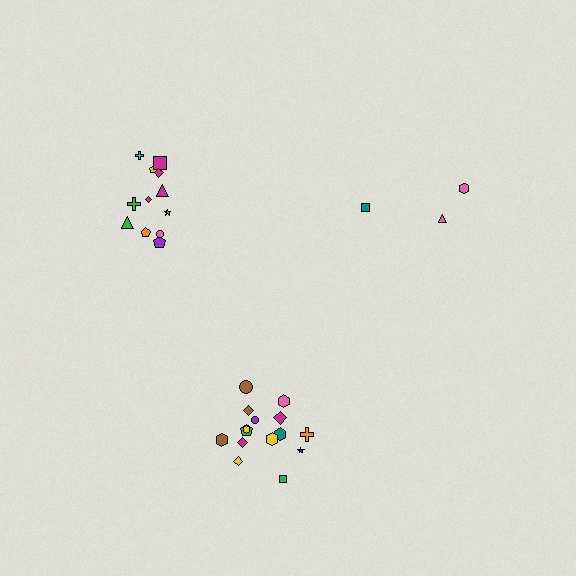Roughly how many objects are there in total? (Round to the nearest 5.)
Roughly 30 objects in total.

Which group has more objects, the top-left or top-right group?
The top-left group.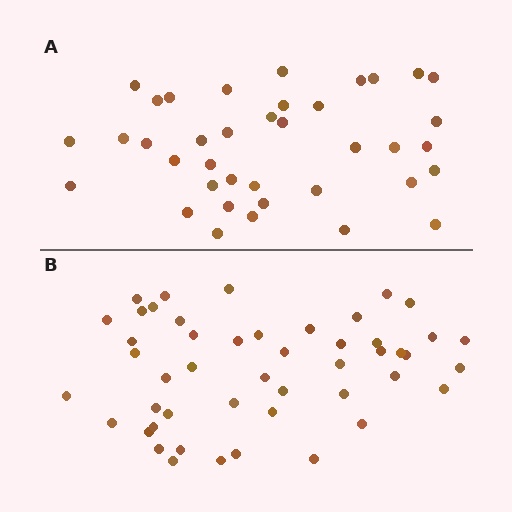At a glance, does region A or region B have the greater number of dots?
Region B (the bottom region) has more dots.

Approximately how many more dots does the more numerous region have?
Region B has roughly 10 or so more dots than region A.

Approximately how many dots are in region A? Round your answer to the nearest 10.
About 40 dots. (The exact count is 38, which rounds to 40.)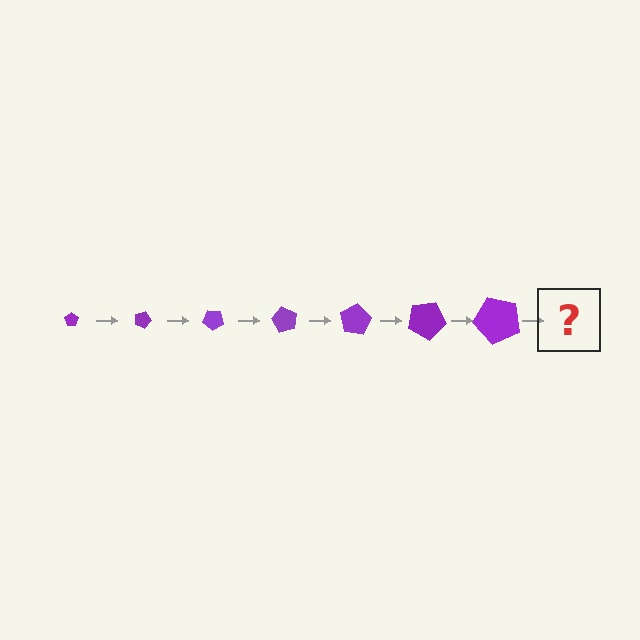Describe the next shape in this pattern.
It should be a pentagon, larger than the previous one and rotated 140 degrees from the start.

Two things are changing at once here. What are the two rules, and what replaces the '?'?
The two rules are that the pentagon grows larger each step and it rotates 20 degrees each step. The '?' should be a pentagon, larger than the previous one and rotated 140 degrees from the start.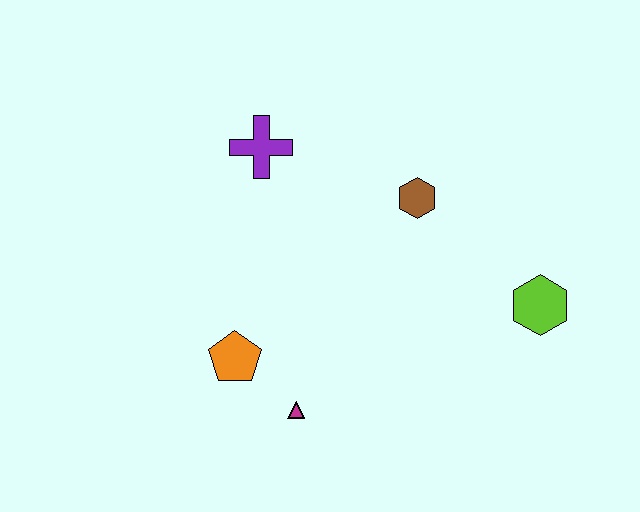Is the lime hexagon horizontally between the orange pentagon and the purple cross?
No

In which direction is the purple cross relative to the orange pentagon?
The purple cross is above the orange pentagon.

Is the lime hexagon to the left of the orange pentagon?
No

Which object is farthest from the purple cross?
The lime hexagon is farthest from the purple cross.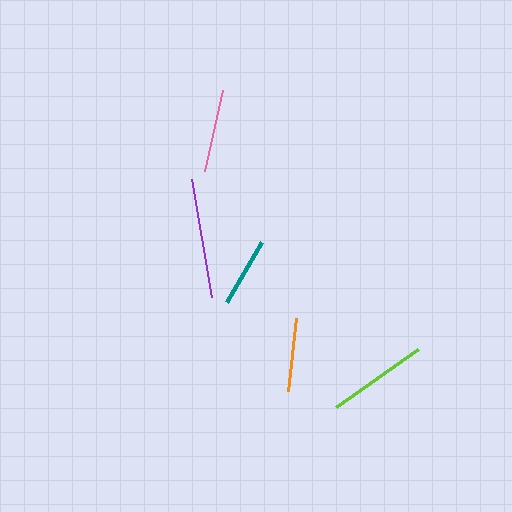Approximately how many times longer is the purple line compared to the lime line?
The purple line is approximately 1.2 times the length of the lime line.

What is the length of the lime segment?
The lime segment is approximately 101 pixels long.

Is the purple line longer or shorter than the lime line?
The purple line is longer than the lime line.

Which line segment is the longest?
The purple line is the longest at approximately 120 pixels.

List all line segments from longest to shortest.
From longest to shortest: purple, lime, pink, orange, teal.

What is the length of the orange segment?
The orange segment is approximately 74 pixels long.